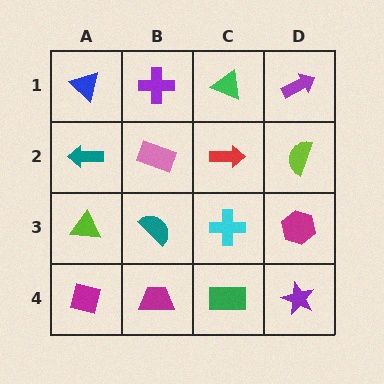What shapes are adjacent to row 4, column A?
A lime triangle (row 3, column A), a magenta trapezoid (row 4, column B).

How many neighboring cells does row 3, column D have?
3.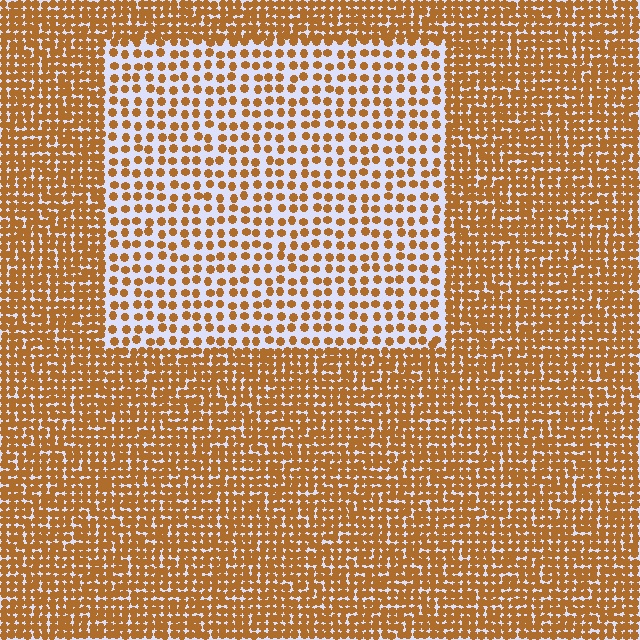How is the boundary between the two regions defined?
The boundary is defined by a change in element density (approximately 2.2x ratio). All elements are the same color, size, and shape.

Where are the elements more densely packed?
The elements are more densely packed outside the rectangle boundary.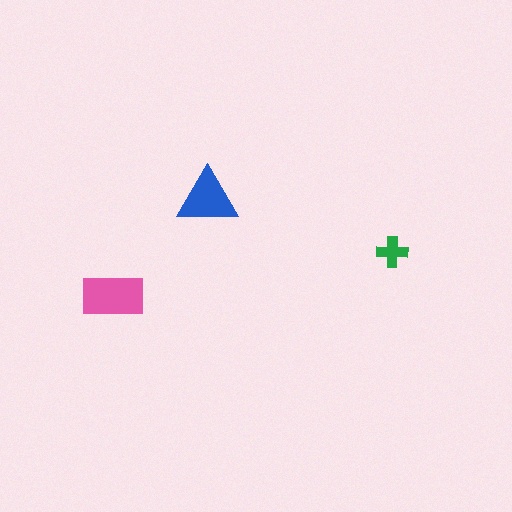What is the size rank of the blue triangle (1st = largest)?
2nd.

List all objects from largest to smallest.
The pink rectangle, the blue triangle, the green cross.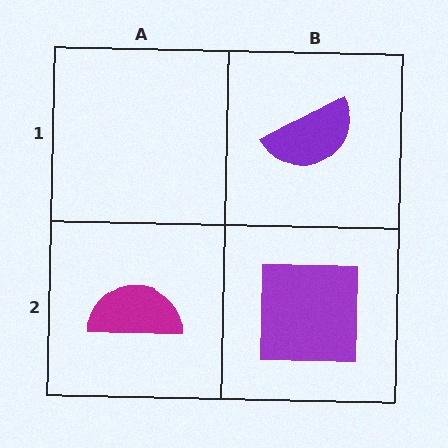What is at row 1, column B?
A purple semicircle.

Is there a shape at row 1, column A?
No, that cell is empty.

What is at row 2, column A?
A magenta semicircle.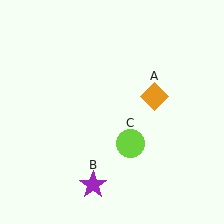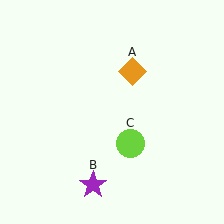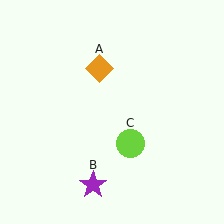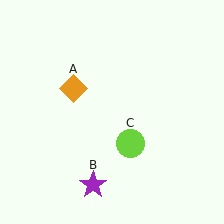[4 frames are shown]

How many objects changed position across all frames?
1 object changed position: orange diamond (object A).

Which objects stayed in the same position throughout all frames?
Purple star (object B) and lime circle (object C) remained stationary.